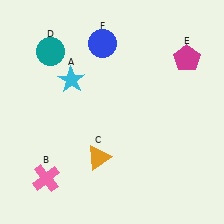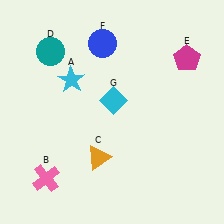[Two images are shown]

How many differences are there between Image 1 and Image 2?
There is 1 difference between the two images.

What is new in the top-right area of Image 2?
A cyan diamond (G) was added in the top-right area of Image 2.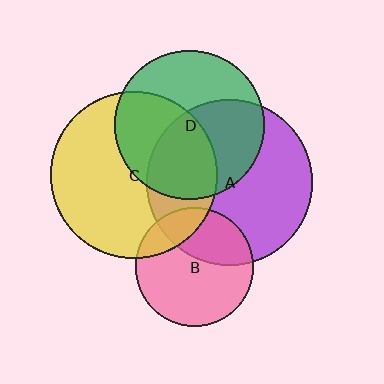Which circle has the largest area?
Circle C (yellow).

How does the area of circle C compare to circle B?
Approximately 2.0 times.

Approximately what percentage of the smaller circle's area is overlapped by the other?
Approximately 20%.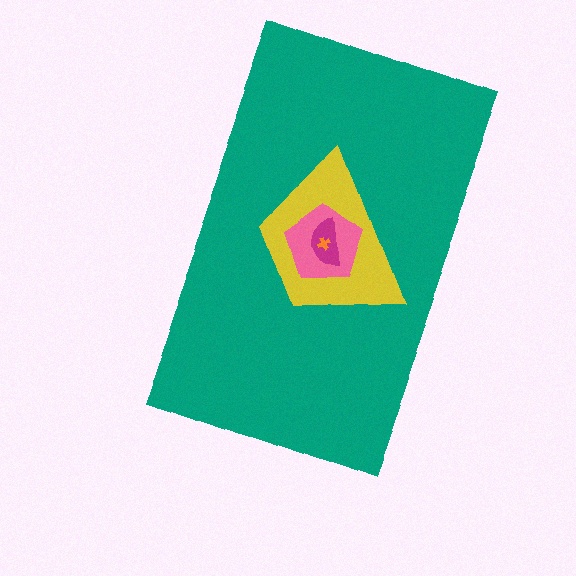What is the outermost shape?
The teal rectangle.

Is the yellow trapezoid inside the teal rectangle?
Yes.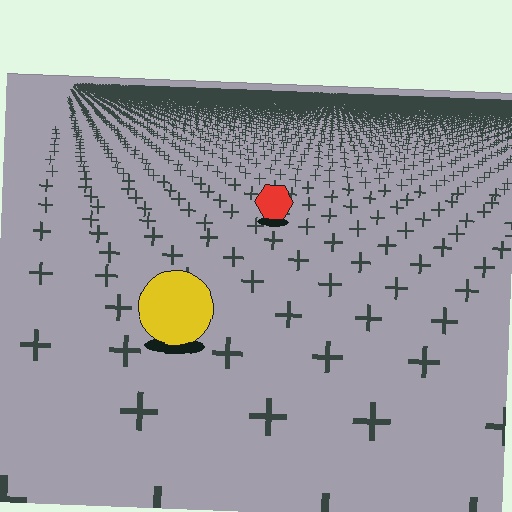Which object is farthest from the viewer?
The red hexagon is farthest from the viewer. It appears smaller and the ground texture around it is denser.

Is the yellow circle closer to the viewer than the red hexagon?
Yes. The yellow circle is closer — you can tell from the texture gradient: the ground texture is coarser near it.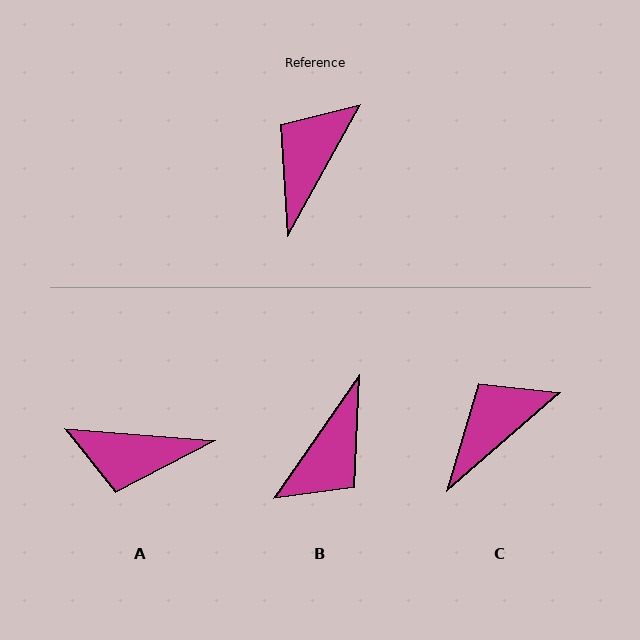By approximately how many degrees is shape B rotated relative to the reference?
Approximately 174 degrees counter-clockwise.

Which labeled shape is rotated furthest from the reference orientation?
B, about 174 degrees away.